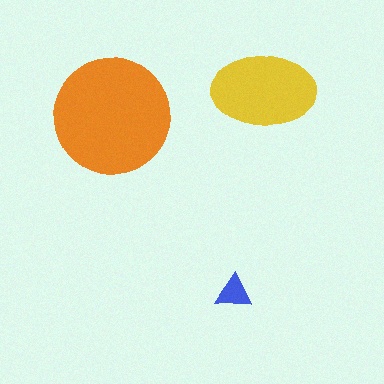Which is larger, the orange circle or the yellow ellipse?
The orange circle.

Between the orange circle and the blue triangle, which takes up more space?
The orange circle.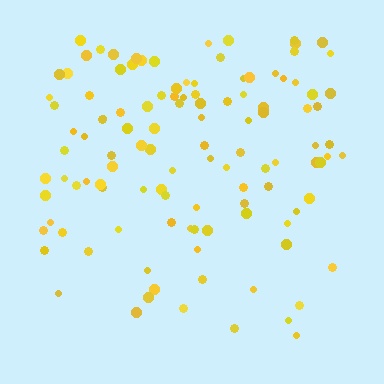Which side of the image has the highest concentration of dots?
The top.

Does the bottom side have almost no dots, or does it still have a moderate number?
Still a moderate number, just noticeably fewer than the top.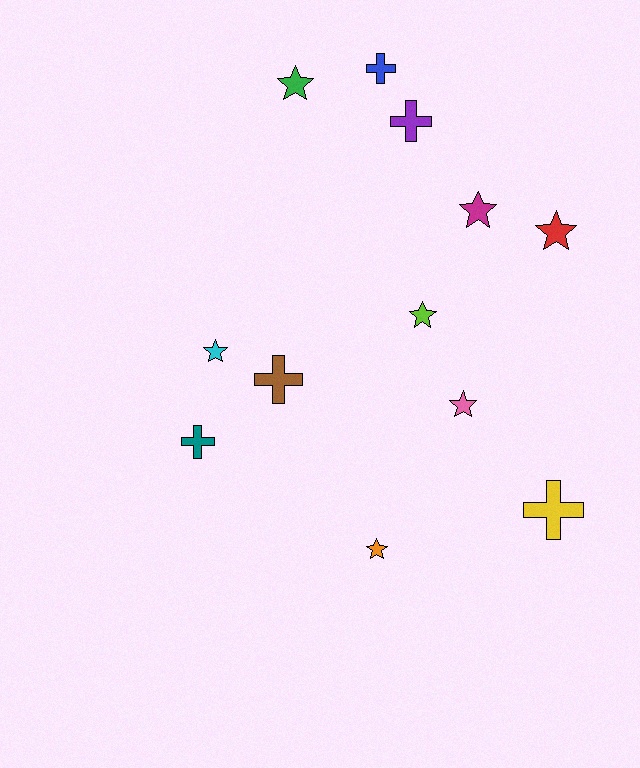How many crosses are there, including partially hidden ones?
There are 5 crosses.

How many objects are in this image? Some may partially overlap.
There are 12 objects.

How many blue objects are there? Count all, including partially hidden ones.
There is 1 blue object.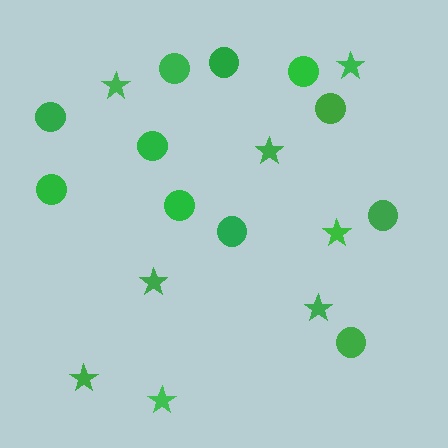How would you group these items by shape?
There are 2 groups: one group of stars (8) and one group of circles (11).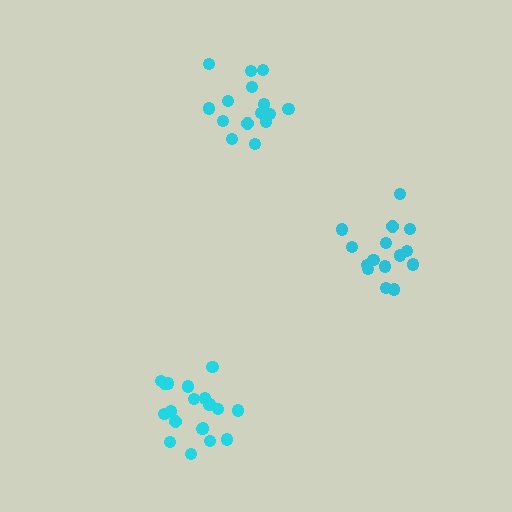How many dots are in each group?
Group 1: 20 dots, Group 2: 15 dots, Group 3: 15 dots (50 total).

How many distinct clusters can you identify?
There are 3 distinct clusters.